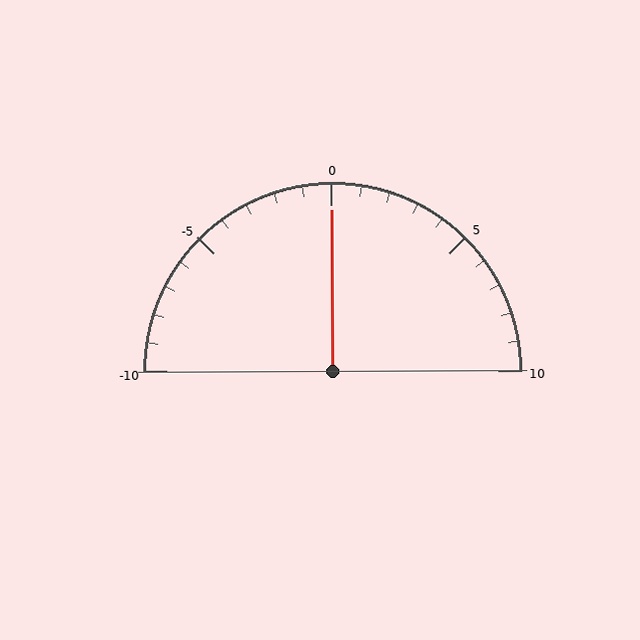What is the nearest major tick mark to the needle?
The nearest major tick mark is 0.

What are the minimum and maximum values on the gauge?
The gauge ranges from -10 to 10.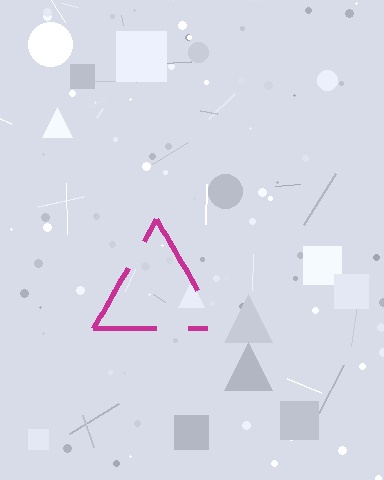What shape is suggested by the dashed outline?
The dashed outline suggests a triangle.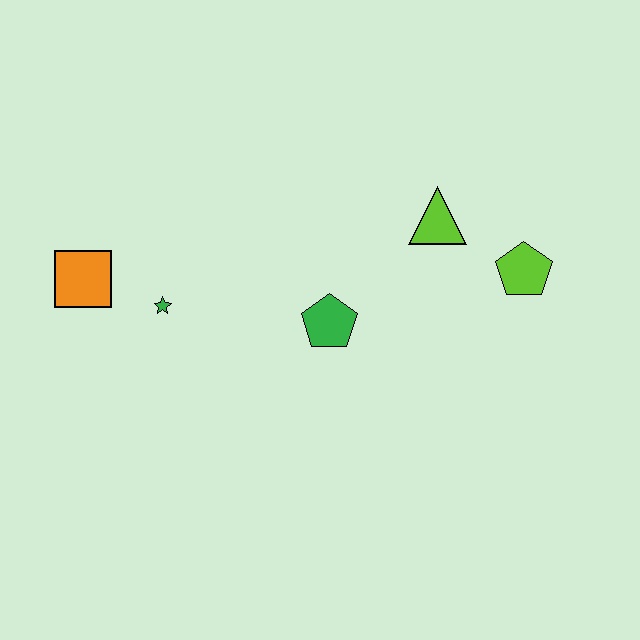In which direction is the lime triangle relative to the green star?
The lime triangle is to the right of the green star.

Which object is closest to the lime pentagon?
The lime triangle is closest to the lime pentagon.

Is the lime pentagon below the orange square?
No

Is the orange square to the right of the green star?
No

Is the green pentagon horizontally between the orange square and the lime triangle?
Yes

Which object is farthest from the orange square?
The lime pentagon is farthest from the orange square.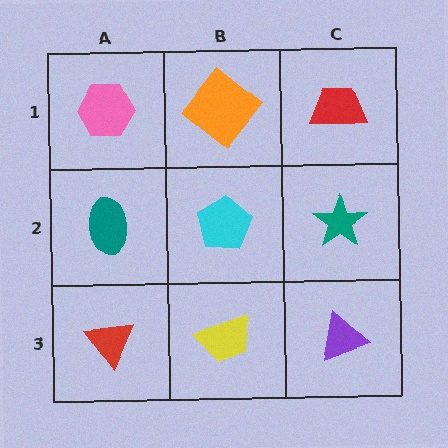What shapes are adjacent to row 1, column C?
A teal star (row 2, column C), an orange diamond (row 1, column B).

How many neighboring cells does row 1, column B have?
3.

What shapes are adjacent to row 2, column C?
A red trapezoid (row 1, column C), a purple triangle (row 3, column C), a cyan pentagon (row 2, column B).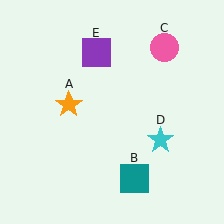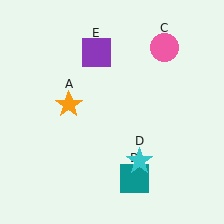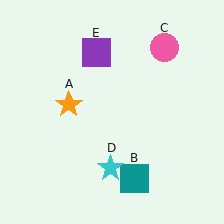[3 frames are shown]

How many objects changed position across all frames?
1 object changed position: cyan star (object D).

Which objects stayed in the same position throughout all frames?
Orange star (object A) and teal square (object B) and pink circle (object C) and purple square (object E) remained stationary.